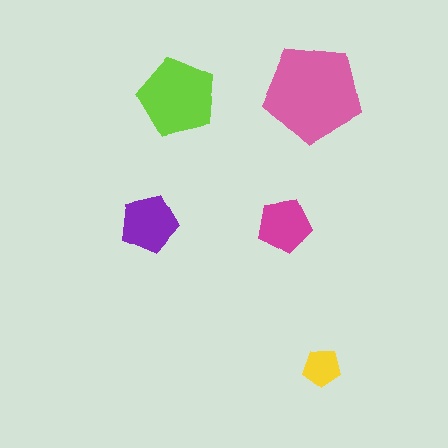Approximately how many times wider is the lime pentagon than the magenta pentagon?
About 1.5 times wider.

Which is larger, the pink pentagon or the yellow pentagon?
The pink one.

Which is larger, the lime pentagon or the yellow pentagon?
The lime one.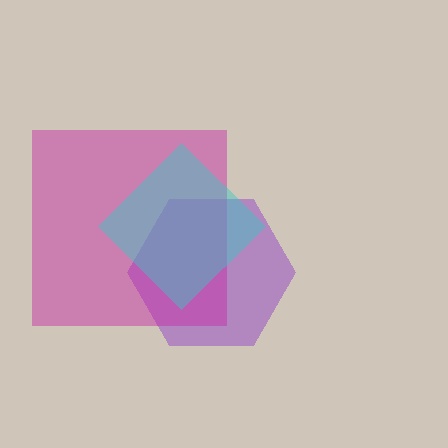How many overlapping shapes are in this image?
There are 3 overlapping shapes in the image.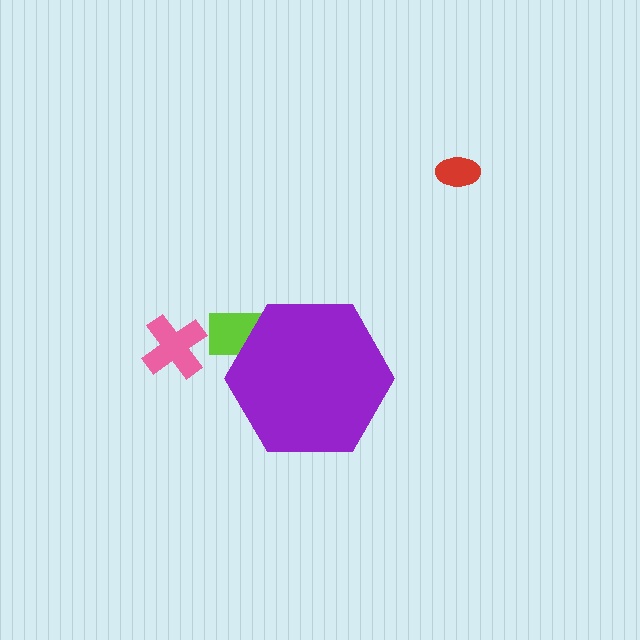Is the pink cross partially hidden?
No, the pink cross is fully visible.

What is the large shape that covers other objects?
A purple hexagon.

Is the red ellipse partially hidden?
No, the red ellipse is fully visible.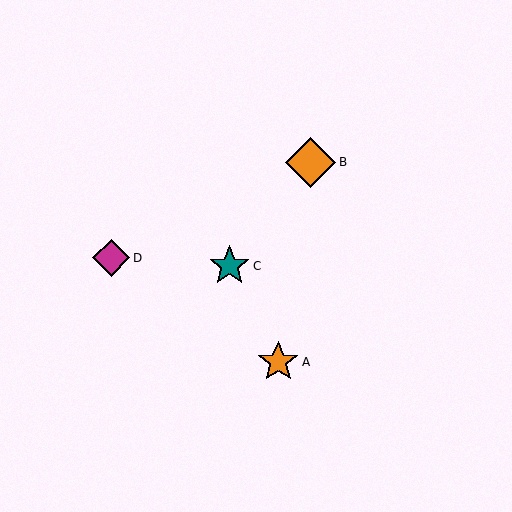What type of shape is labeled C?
Shape C is a teal star.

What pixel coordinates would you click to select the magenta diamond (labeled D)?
Click at (111, 258) to select the magenta diamond D.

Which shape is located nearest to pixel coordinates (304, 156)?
The orange diamond (labeled B) at (311, 162) is nearest to that location.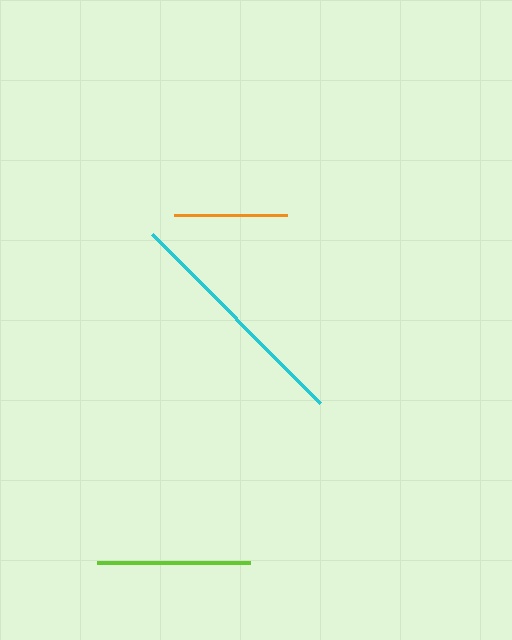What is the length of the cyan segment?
The cyan segment is approximately 238 pixels long.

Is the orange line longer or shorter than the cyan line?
The cyan line is longer than the orange line.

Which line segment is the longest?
The cyan line is the longest at approximately 238 pixels.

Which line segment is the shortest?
The orange line is the shortest at approximately 114 pixels.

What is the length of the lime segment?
The lime segment is approximately 153 pixels long.